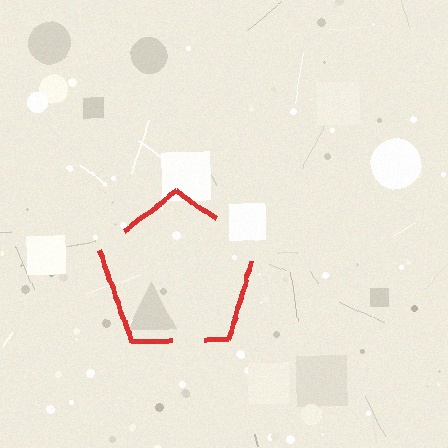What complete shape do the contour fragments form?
The contour fragments form a pentagon.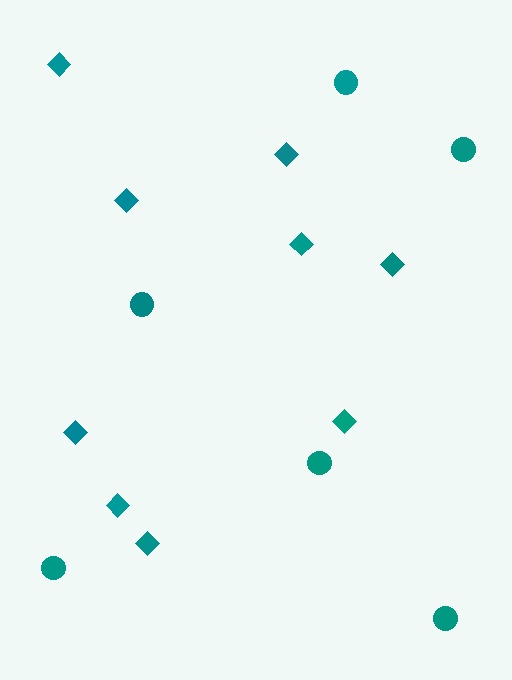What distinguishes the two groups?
There are 2 groups: one group of diamonds (9) and one group of circles (6).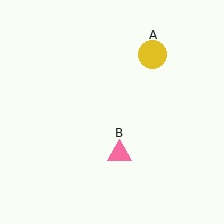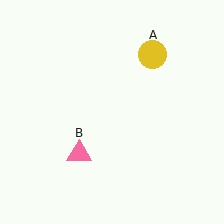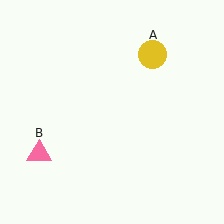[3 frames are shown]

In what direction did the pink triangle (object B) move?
The pink triangle (object B) moved left.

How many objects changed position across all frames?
1 object changed position: pink triangle (object B).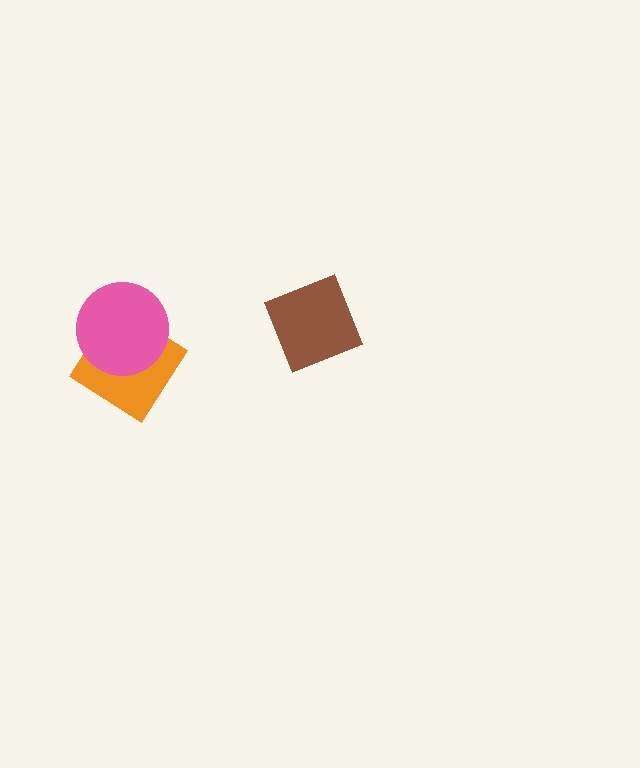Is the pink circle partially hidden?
No, no other shape covers it.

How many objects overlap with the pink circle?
1 object overlaps with the pink circle.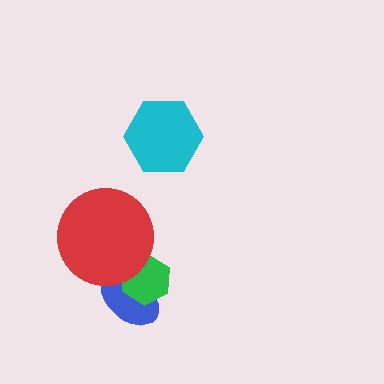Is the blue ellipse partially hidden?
Yes, it is partially covered by another shape.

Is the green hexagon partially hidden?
Yes, it is partially covered by another shape.